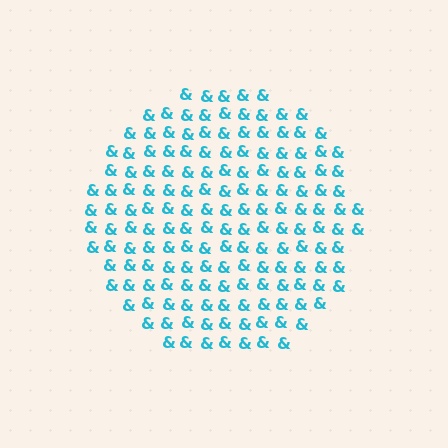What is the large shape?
The large shape is a circle.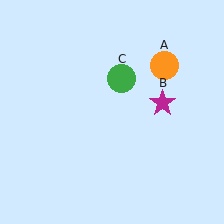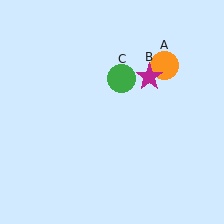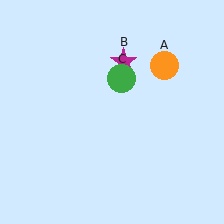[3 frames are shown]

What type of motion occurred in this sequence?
The magenta star (object B) rotated counterclockwise around the center of the scene.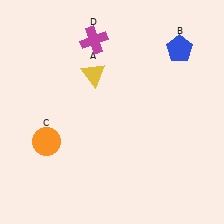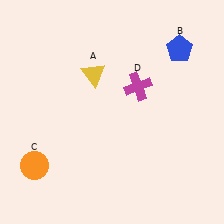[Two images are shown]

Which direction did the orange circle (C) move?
The orange circle (C) moved down.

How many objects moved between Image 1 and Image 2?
2 objects moved between the two images.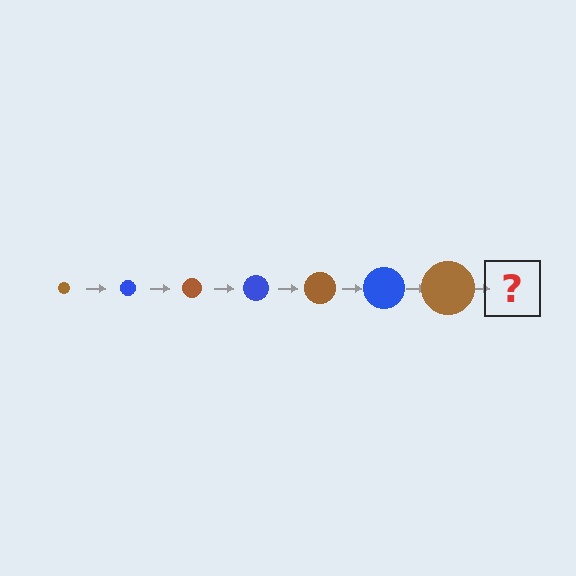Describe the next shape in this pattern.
It should be a blue circle, larger than the previous one.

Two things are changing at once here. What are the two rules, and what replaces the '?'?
The two rules are that the circle grows larger each step and the color cycles through brown and blue. The '?' should be a blue circle, larger than the previous one.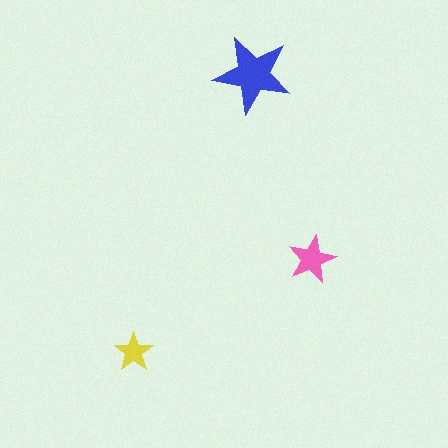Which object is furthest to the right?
The pink star is rightmost.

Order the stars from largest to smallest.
the blue one, the pink one, the yellow one.